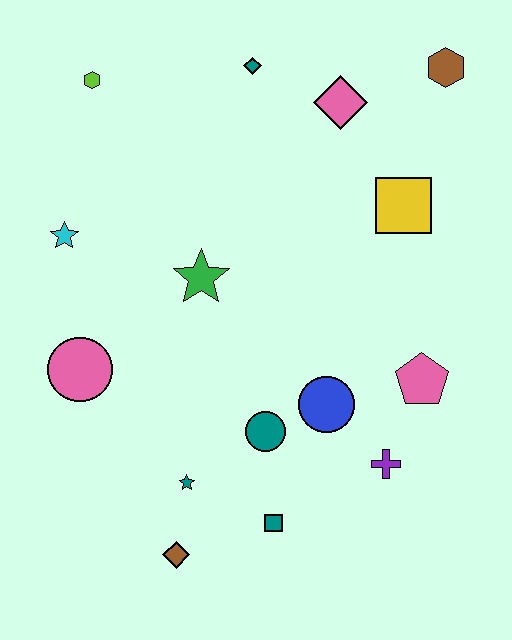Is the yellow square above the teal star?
Yes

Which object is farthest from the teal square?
The brown hexagon is farthest from the teal square.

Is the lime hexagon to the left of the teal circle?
Yes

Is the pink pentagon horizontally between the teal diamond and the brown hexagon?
Yes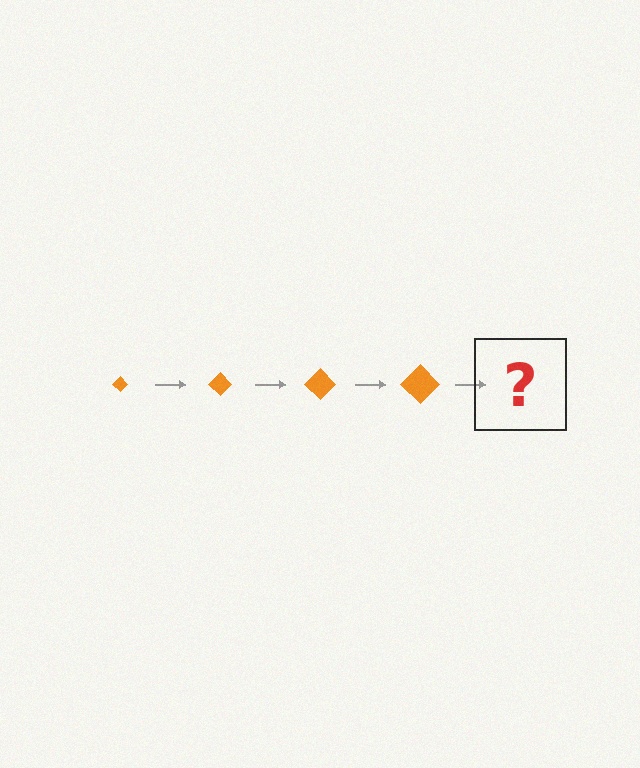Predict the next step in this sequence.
The next step is an orange diamond, larger than the previous one.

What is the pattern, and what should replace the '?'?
The pattern is that the diamond gets progressively larger each step. The '?' should be an orange diamond, larger than the previous one.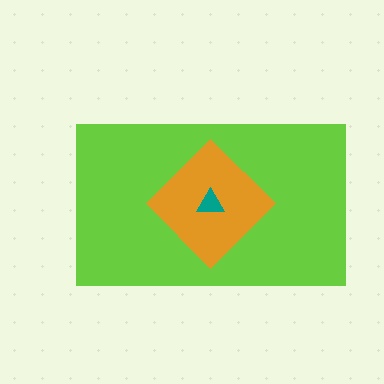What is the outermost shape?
The lime rectangle.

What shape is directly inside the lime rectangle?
The orange diamond.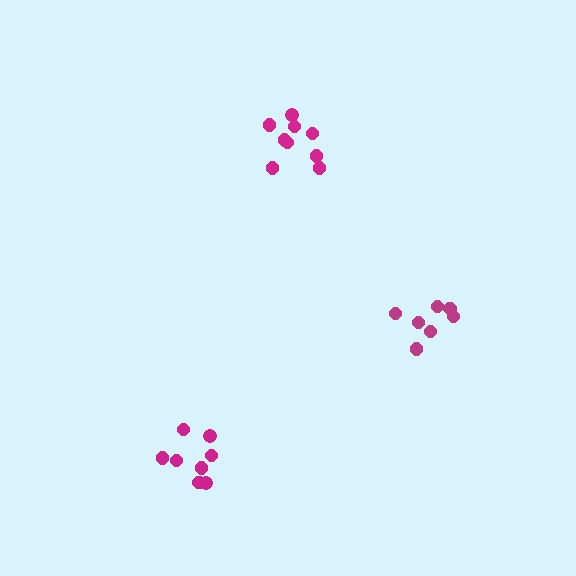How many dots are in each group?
Group 1: 7 dots, Group 2: 8 dots, Group 3: 9 dots (24 total).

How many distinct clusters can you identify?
There are 3 distinct clusters.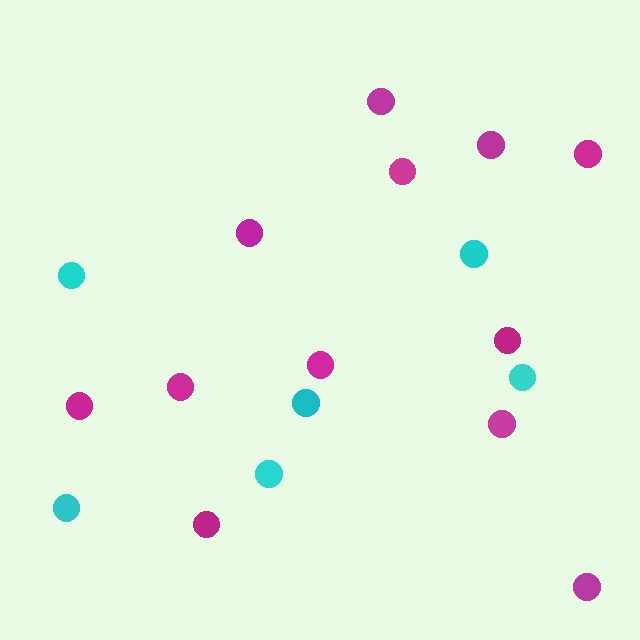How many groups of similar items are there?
There are 2 groups: one group of magenta circles (12) and one group of cyan circles (6).